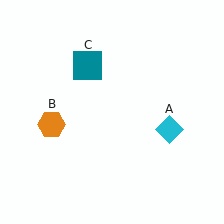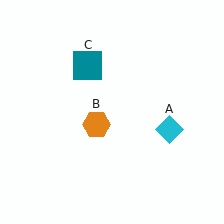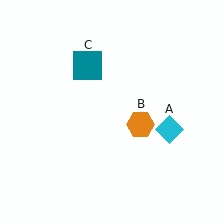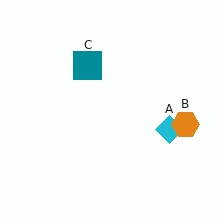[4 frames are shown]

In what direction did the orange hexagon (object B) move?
The orange hexagon (object B) moved right.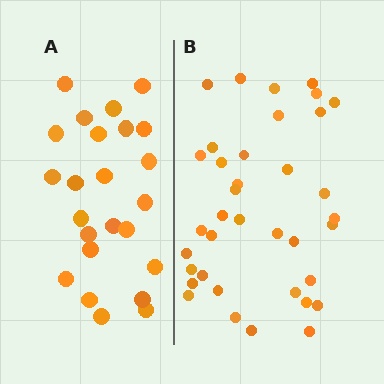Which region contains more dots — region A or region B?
Region B (the right region) has more dots.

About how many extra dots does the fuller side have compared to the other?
Region B has approximately 15 more dots than region A.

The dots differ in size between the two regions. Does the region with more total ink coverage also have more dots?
No. Region A has more total ink coverage because its dots are larger, but region B actually contains more individual dots. Total area can be misleading — the number of items is what matters here.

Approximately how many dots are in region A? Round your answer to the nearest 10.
About 20 dots. (The exact count is 24, which rounds to 20.)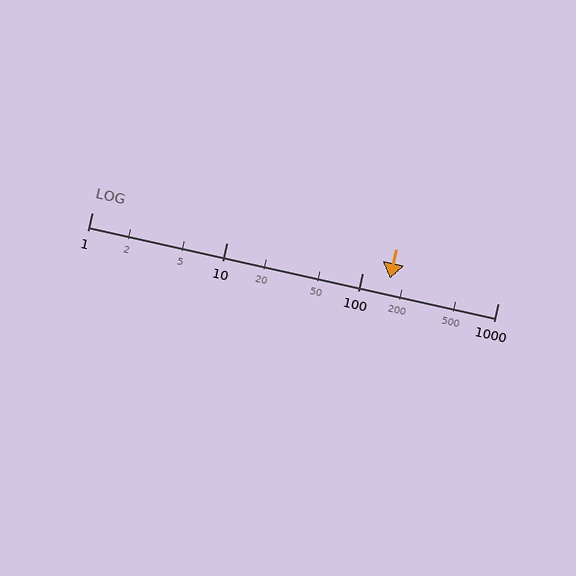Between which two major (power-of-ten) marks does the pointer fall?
The pointer is between 100 and 1000.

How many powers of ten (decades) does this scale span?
The scale spans 3 decades, from 1 to 1000.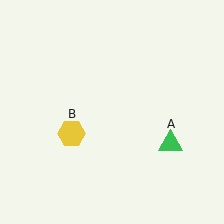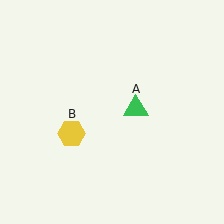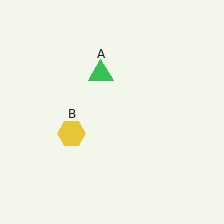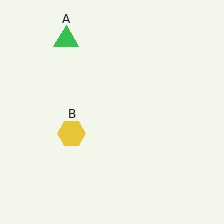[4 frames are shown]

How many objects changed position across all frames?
1 object changed position: green triangle (object A).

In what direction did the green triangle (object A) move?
The green triangle (object A) moved up and to the left.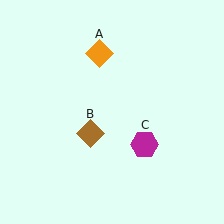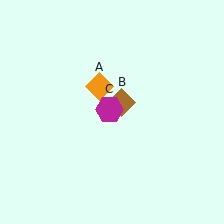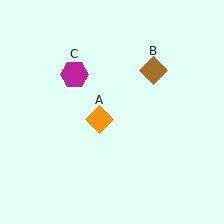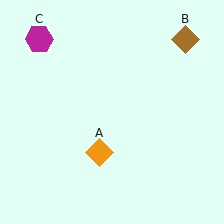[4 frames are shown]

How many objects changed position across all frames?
3 objects changed position: orange diamond (object A), brown diamond (object B), magenta hexagon (object C).